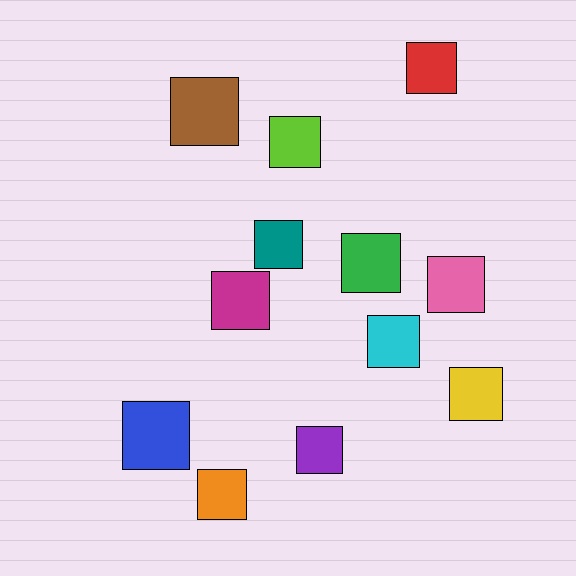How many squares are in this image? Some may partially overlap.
There are 12 squares.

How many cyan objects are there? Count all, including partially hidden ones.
There is 1 cyan object.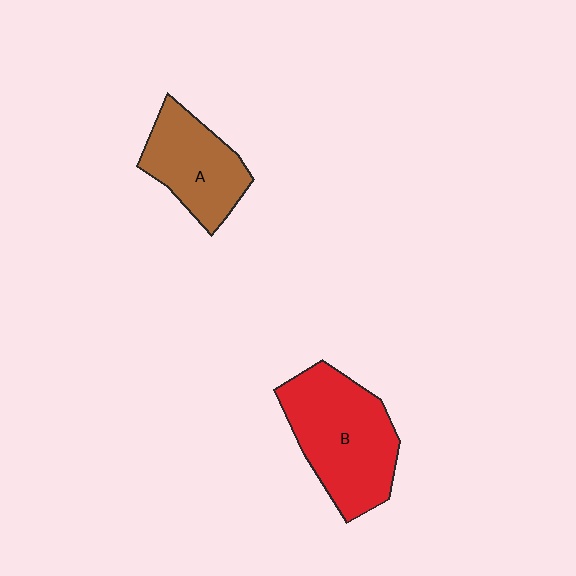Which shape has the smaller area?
Shape A (brown).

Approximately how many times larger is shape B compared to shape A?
Approximately 1.4 times.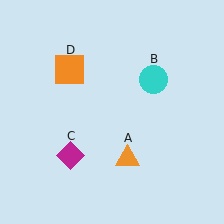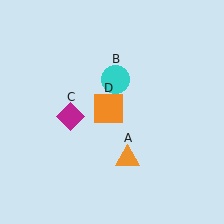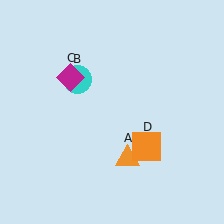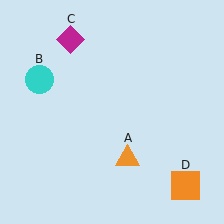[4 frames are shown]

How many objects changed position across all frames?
3 objects changed position: cyan circle (object B), magenta diamond (object C), orange square (object D).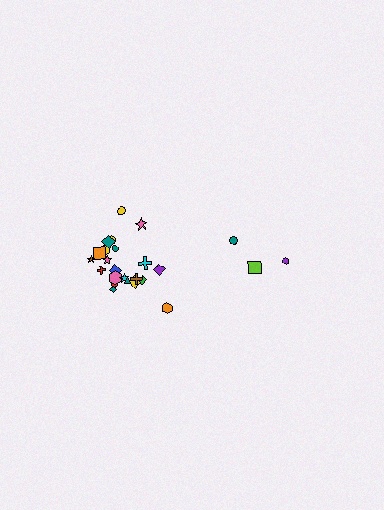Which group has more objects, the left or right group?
The left group.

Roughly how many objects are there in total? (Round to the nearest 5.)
Roughly 25 objects in total.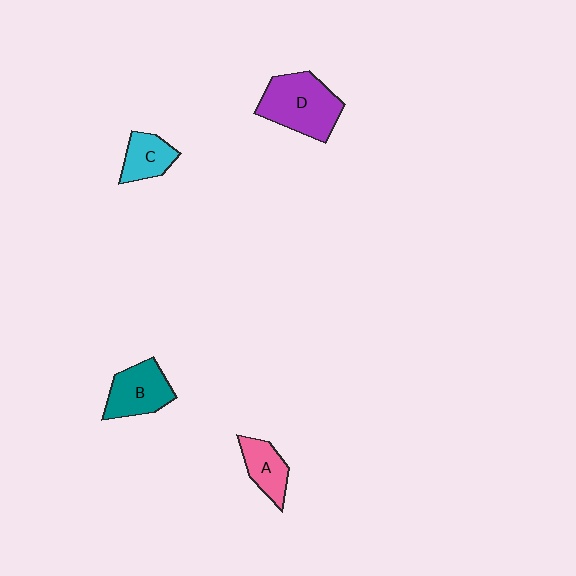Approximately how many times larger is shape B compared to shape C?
Approximately 1.4 times.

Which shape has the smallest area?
Shape C (cyan).